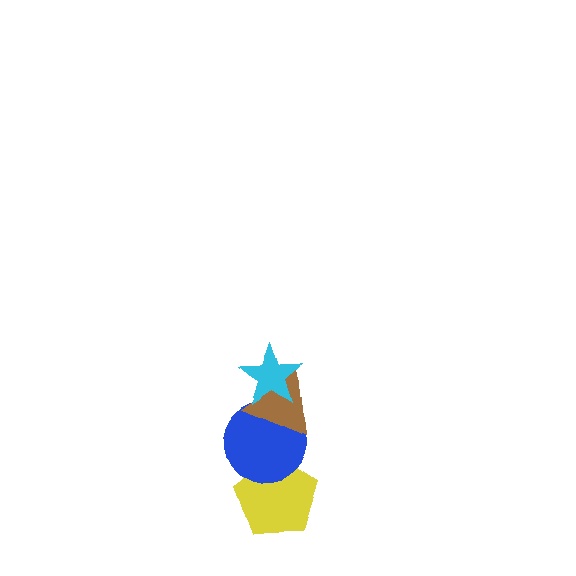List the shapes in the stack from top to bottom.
From top to bottom: the cyan star, the brown triangle, the blue circle, the yellow pentagon.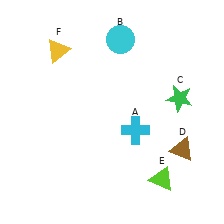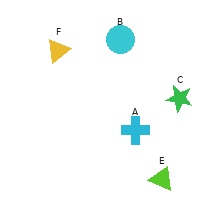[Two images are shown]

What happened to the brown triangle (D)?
The brown triangle (D) was removed in Image 2. It was in the bottom-right area of Image 1.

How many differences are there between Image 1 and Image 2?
There is 1 difference between the two images.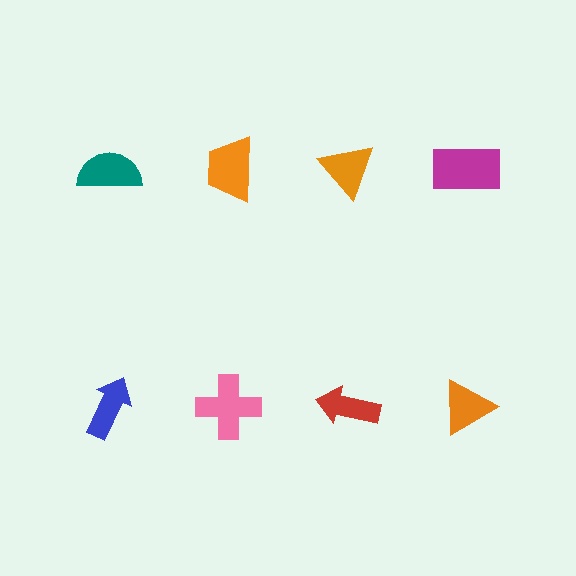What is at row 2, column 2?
A pink cross.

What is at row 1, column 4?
A magenta rectangle.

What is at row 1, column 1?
A teal semicircle.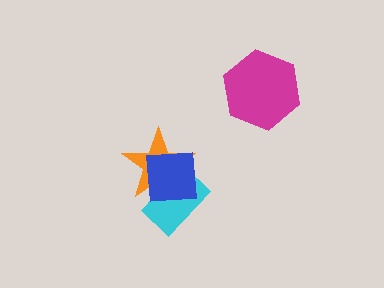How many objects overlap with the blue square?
2 objects overlap with the blue square.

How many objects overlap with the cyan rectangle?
2 objects overlap with the cyan rectangle.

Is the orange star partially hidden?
Yes, it is partially covered by another shape.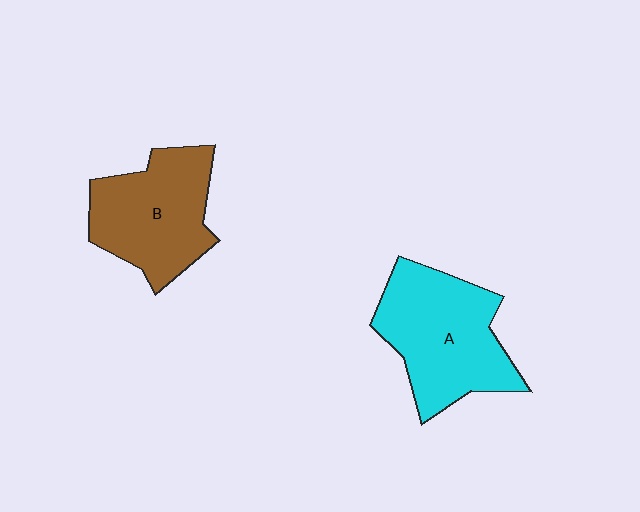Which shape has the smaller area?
Shape B (brown).